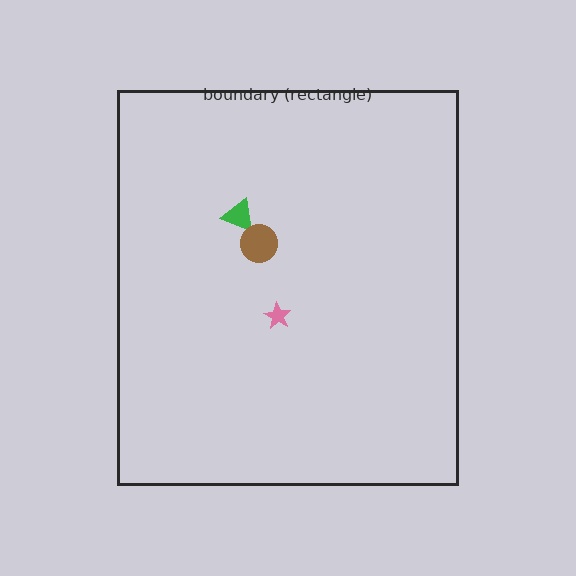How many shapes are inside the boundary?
3 inside, 0 outside.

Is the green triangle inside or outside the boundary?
Inside.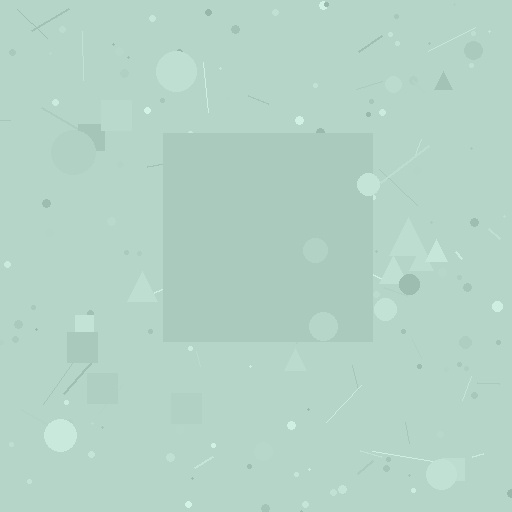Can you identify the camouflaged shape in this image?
The camouflaged shape is a square.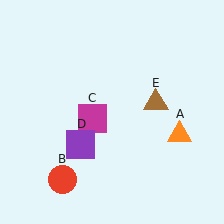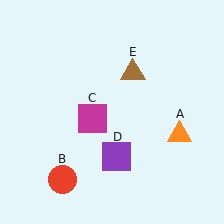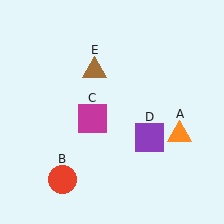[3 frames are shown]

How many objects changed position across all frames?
2 objects changed position: purple square (object D), brown triangle (object E).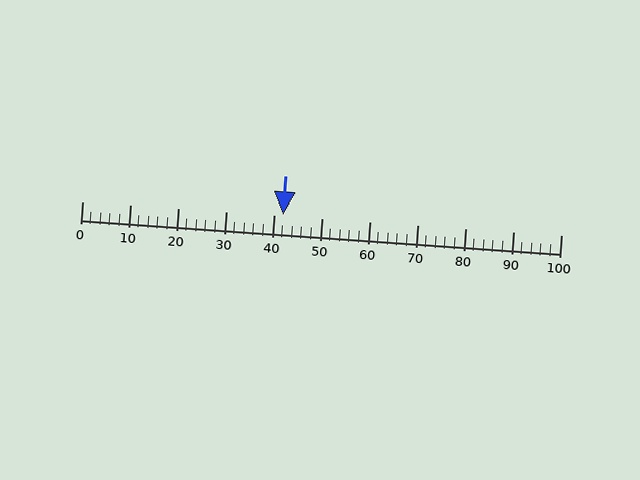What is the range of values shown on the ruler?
The ruler shows values from 0 to 100.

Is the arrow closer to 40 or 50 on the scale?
The arrow is closer to 40.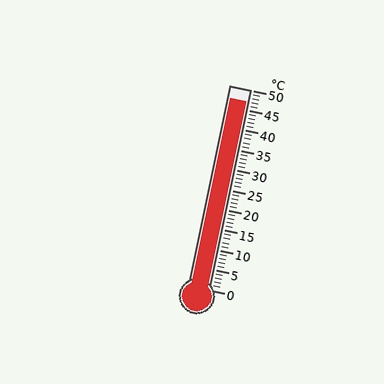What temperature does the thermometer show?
The thermometer shows approximately 47°C.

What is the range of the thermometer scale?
The thermometer scale ranges from 0°C to 50°C.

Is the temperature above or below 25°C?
The temperature is above 25°C.